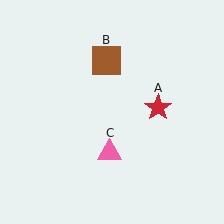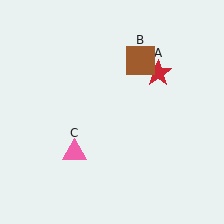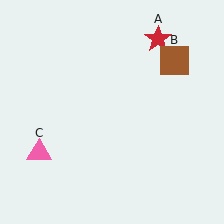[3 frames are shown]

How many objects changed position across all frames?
3 objects changed position: red star (object A), brown square (object B), pink triangle (object C).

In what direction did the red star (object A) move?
The red star (object A) moved up.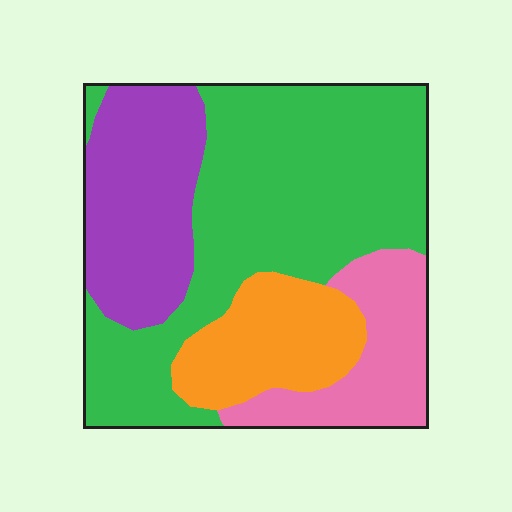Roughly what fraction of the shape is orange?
Orange takes up less than a quarter of the shape.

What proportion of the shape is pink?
Pink covers roughly 15% of the shape.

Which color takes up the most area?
Green, at roughly 50%.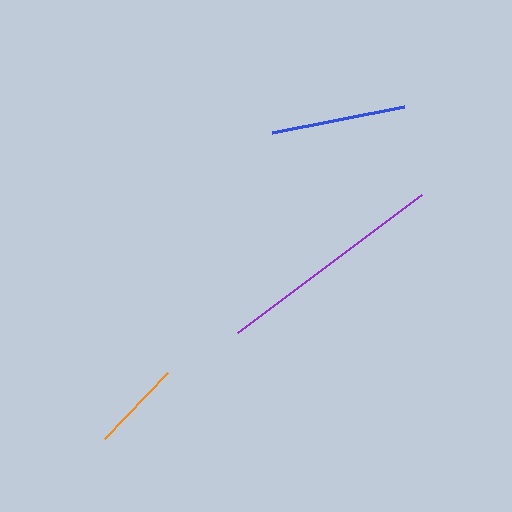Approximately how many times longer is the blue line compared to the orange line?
The blue line is approximately 1.5 times the length of the orange line.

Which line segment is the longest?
The purple line is the longest at approximately 230 pixels.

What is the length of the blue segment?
The blue segment is approximately 134 pixels long.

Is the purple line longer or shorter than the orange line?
The purple line is longer than the orange line.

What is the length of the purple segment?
The purple segment is approximately 230 pixels long.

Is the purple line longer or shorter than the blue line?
The purple line is longer than the blue line.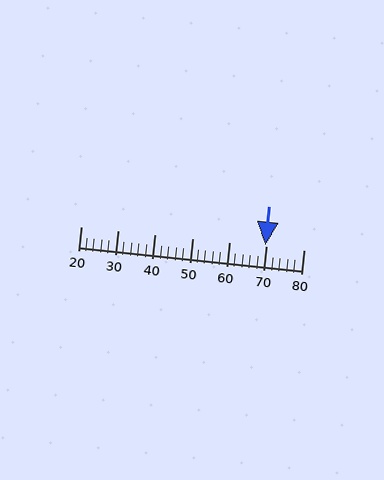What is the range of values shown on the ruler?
The ruler shows values from 20 to 80.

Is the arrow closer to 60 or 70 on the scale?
The arrow is closer to 70.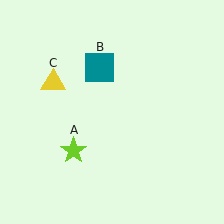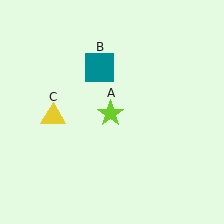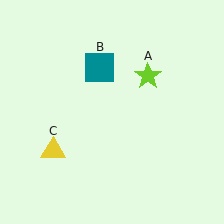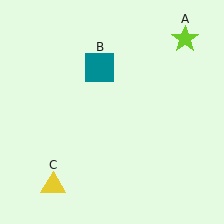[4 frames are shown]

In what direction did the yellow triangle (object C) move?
The yellow triangle (object C) moved down.